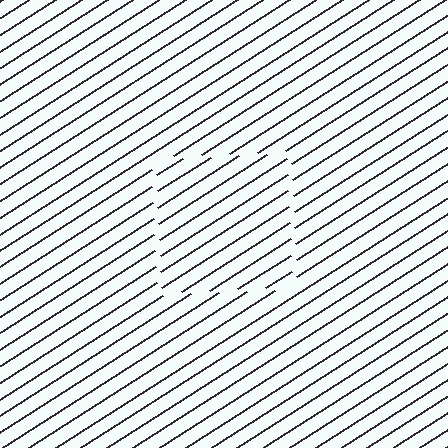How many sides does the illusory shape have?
4 sides — the line-ends trace a square.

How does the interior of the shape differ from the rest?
The interior of the shape contains the same grating, shifted by half a period — the contour is defined by the phase discontinuity where line-ends from the inner and outer gratings abut.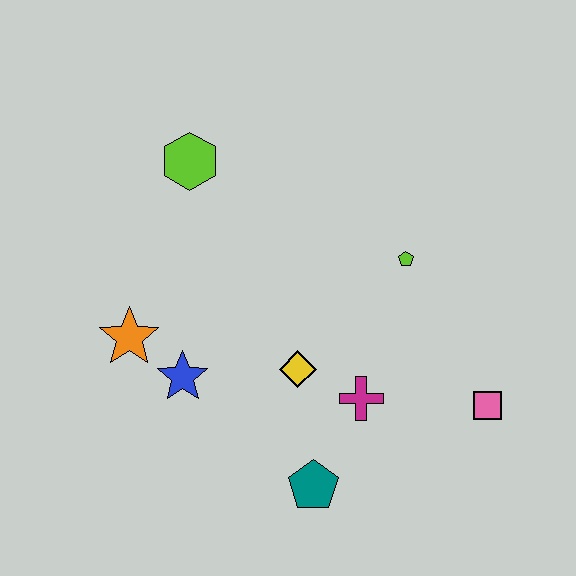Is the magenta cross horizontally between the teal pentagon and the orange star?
No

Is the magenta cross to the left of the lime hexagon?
No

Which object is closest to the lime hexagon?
The orange star is closest to the lime hexagon.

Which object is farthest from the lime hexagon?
The pink square is farthest from the lime hexagon.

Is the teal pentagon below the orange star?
Yes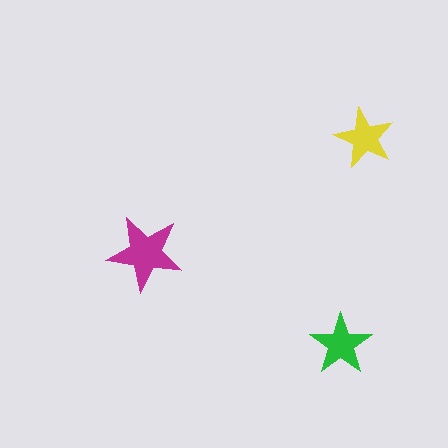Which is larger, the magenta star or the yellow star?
The magenta one.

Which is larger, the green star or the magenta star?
The magenta one.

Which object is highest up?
The yellow star is topmost.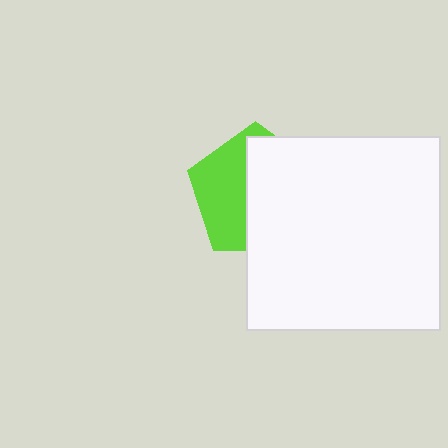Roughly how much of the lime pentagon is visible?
A small part of it is visible (roughly 42%).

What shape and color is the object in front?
The object in front is a white square.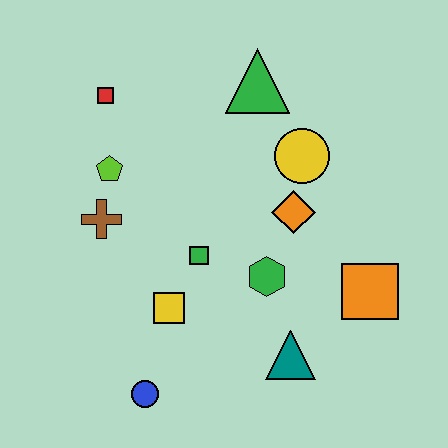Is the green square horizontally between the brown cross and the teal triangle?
Yes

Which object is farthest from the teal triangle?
The red square is farthest from the teal triangle.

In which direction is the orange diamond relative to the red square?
The orange diamond is to the right of the red square.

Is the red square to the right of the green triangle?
No